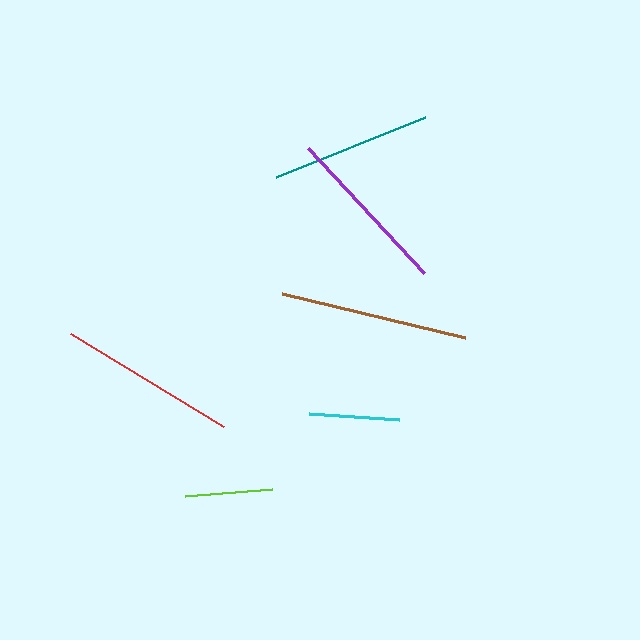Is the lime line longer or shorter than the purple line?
The purple line is longer than the lime line.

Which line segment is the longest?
The brown line is the longest at approximately 188 pixels.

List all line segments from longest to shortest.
From longest to shortest: brown, red, purple, teal, cyan, lime.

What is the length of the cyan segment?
The cyan segment is approximately 90 pixels long.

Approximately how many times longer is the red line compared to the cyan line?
The red line is approximately 2.0 times the length of the cyan line.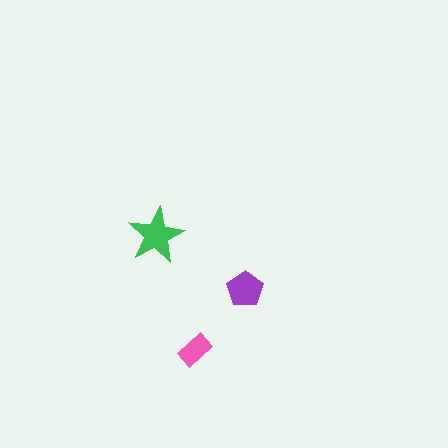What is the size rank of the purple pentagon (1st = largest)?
2nd.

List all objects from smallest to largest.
The pink rectangle, the purple pentagon, the green star.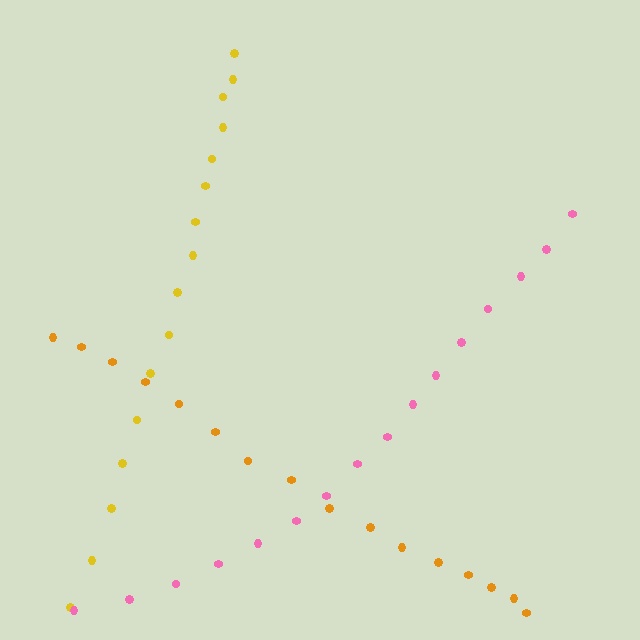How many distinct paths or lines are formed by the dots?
There are 3 distinct paths.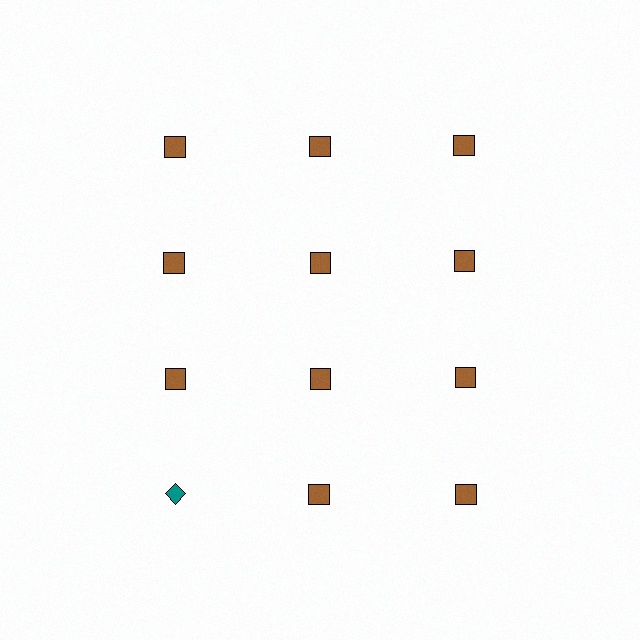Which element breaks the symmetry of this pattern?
The teal diamond in the fourth row, leftmost column breaks the symmetry. All other shapes are brown squares.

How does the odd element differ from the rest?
It differs in both color (teal instead of brown) and shape (diamond instead of square).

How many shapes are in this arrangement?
There are 12 shapes arranged in a grid pattern.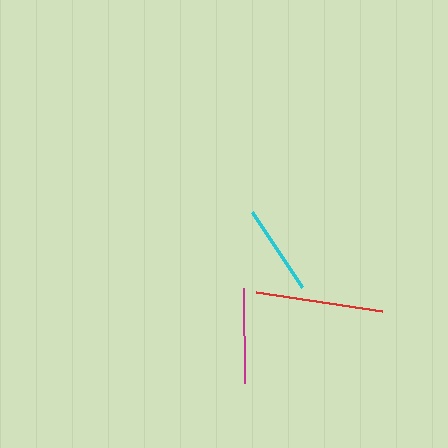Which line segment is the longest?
The red line is the longest at approximately 128 pixels.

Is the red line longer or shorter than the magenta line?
The red line is longer than the magenta line.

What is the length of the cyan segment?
The cyan segment is approximately 90 pixels long.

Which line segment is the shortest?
The cyan line is the shortest at approximately 90 pixels.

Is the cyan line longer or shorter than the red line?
The red line is longer than the cyan line.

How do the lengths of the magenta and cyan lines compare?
The magenta and cyan lines are approximately the same length.